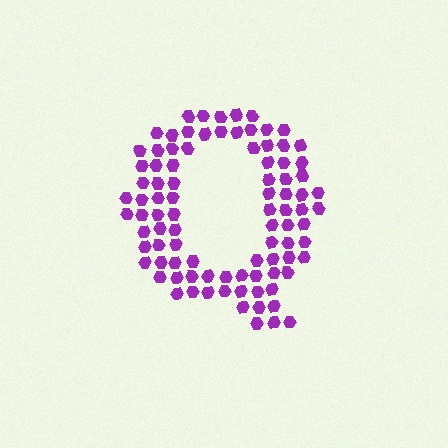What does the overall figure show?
The overall figure shows the letter Q.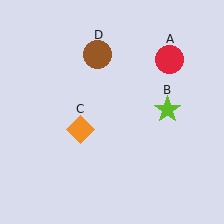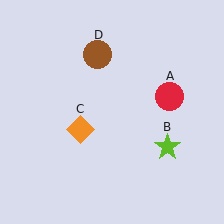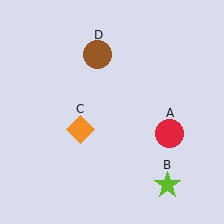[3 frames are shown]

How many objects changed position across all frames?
2 objects changed position: red circle (object A), lime star (object B).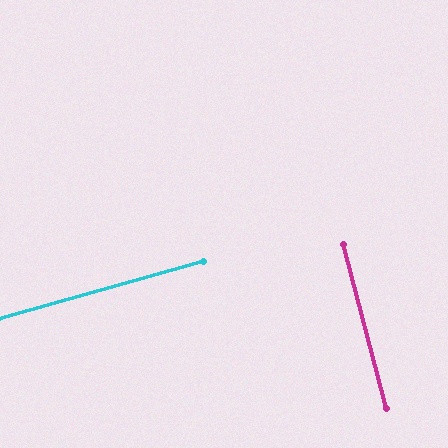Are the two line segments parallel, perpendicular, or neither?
Perpendicular — they meet at approximately 89°.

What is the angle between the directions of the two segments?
Approximately 89 degrees.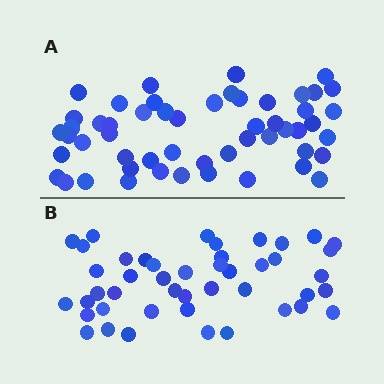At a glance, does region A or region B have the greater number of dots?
Region A (the top region) has more dots.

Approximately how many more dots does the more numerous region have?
Region A has roughly 8 or so more dots than region B.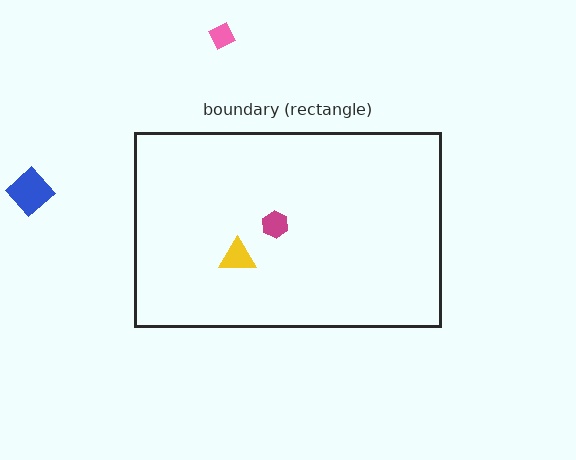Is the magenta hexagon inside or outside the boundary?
Inside.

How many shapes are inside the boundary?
2 inside, 2 outside.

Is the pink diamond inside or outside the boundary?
Outside.